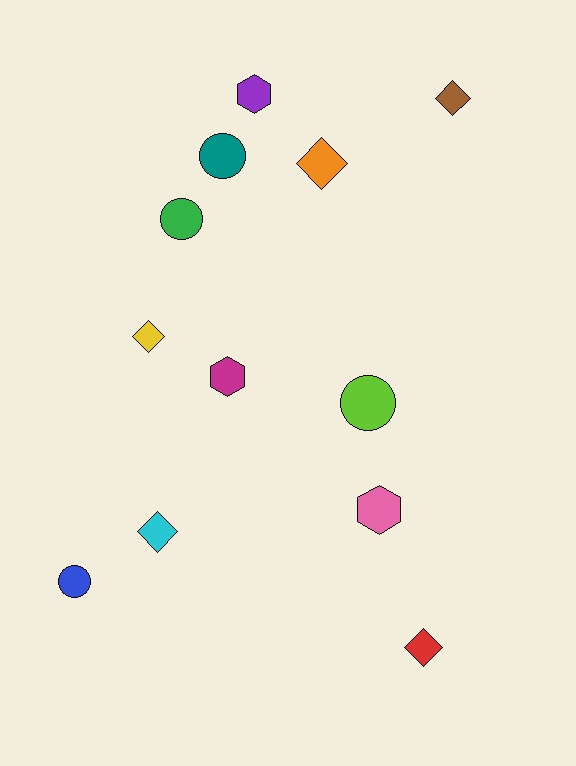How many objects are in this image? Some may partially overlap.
There are 12 objects.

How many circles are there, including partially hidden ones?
There are 4 circles.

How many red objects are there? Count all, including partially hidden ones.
There is 1 red object.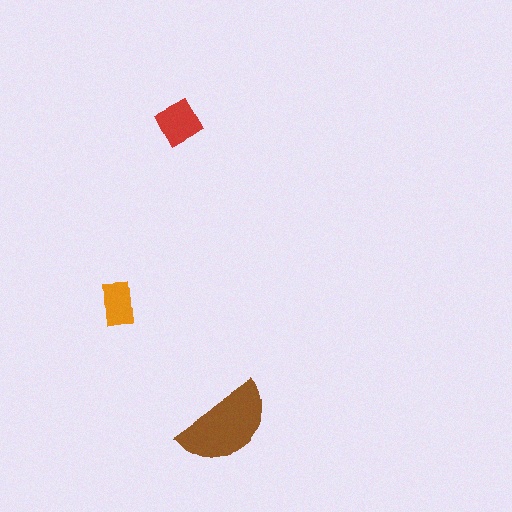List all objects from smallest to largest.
The orange rectangle, the red diamond, the brown semicircle.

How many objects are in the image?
There are 3 objects in the image.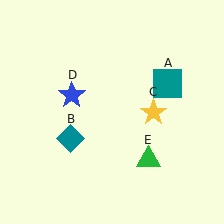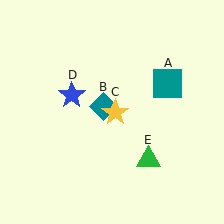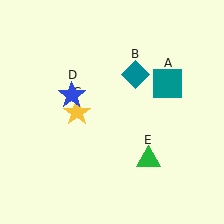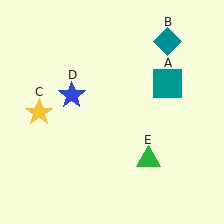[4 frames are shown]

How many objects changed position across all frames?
2 objects changed position: teal diamond (object B), yellow star (object C).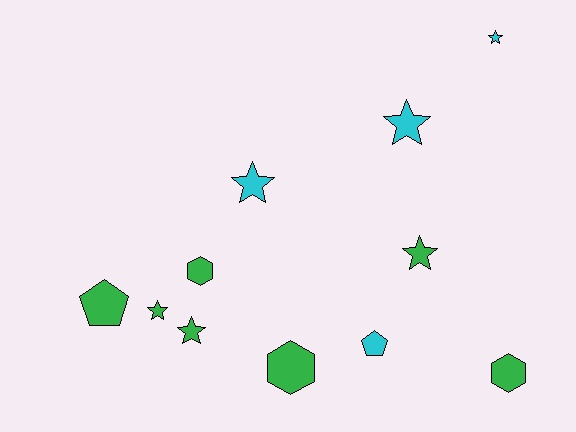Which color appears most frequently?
Green, with 7 objects.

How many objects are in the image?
There are 11 objects.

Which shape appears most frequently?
Star, with 6 objects.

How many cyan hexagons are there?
There are no cyan hexagons.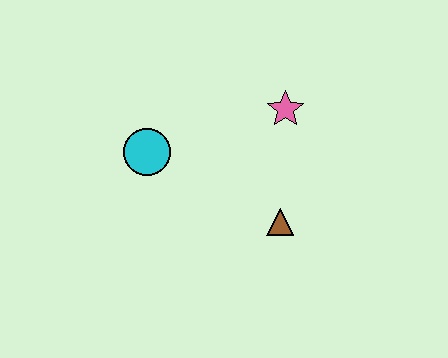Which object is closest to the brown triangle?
The pink star is closest to the brown triangle.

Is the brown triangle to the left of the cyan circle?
No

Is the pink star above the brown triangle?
Yes